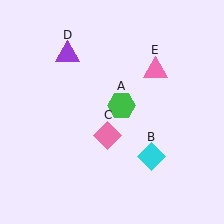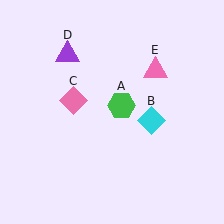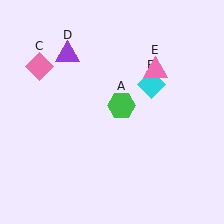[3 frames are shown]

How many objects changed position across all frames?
2 objects changed position: cyan diamond (object B), pink diamond (object C).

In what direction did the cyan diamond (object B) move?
The cyan diamond (object B) moved up.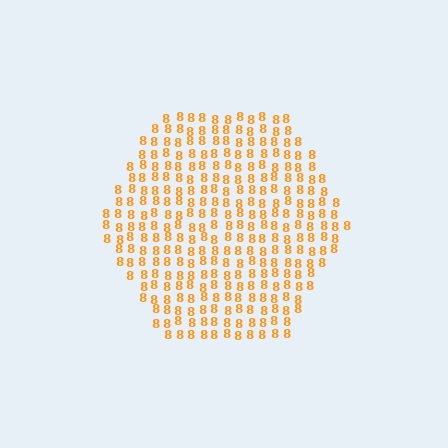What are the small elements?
The small elements are digit 8's.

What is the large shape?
The large shape is a hexagon.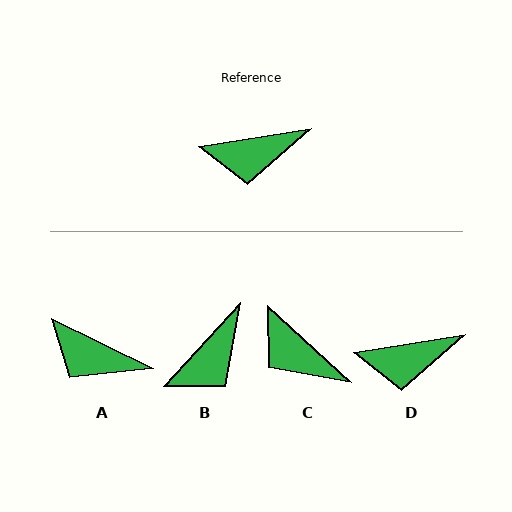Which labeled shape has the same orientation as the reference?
D.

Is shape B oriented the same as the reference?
No, it is off by about 39 degrees.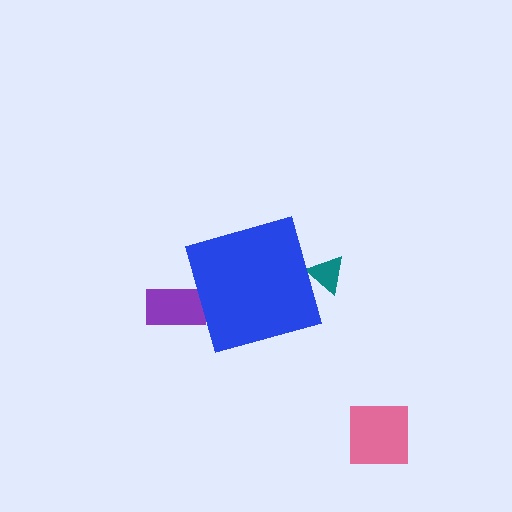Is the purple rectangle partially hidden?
Yes, the purple rectangle is partially hidden behind the blue diamond.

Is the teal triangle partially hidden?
Yes, the teal triangle is partially hidden behind the blue diamond.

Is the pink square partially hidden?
No, the pink square is fully visible.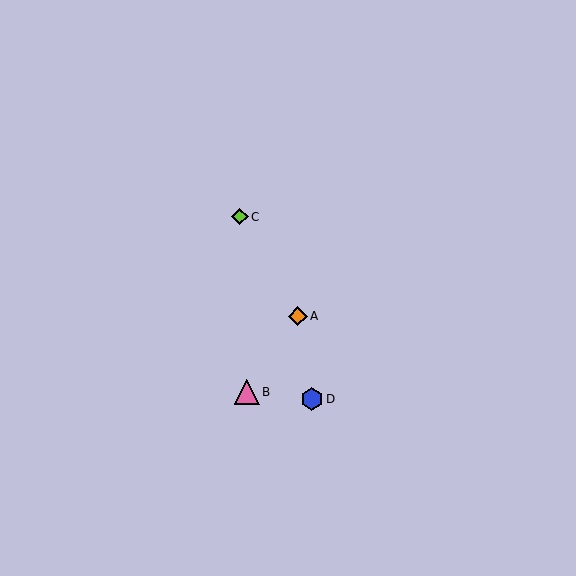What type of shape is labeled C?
Shape C is a lime diamond.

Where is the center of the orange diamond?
The center of the orange diamond is at (298, 316).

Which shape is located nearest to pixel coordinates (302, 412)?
The blue hexagon (labeled D) at (312, 399) is nearest to that location.